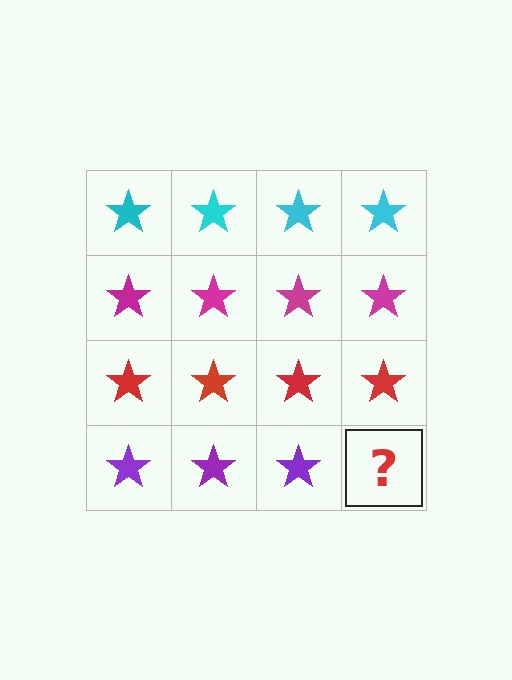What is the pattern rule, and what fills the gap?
The rule is that each row has a consistent color. The gap should be filled with a purple star.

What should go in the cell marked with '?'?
The missing cell should contain a purple star.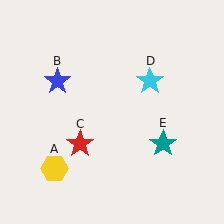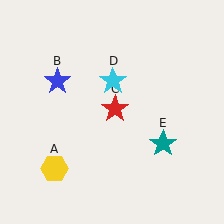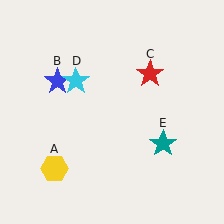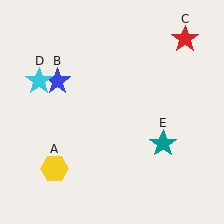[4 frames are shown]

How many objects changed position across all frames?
2 objects changed position: red star (object C), cyan star (object D).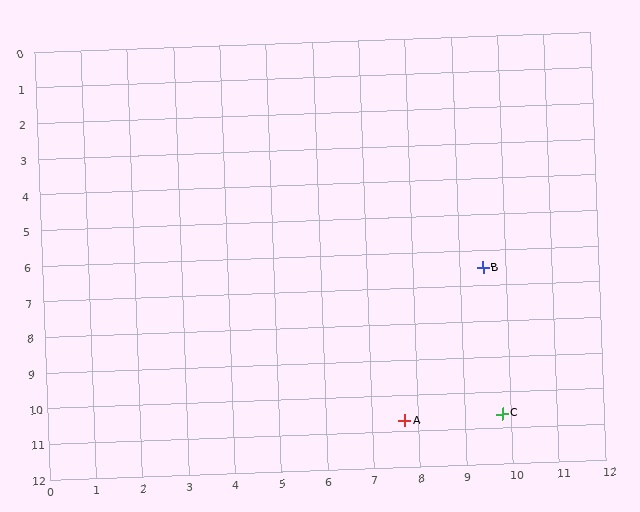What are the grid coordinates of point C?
Point C is at approximately (9.8, 10.6).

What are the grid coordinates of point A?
Point A is at approximately (7.7, 10.7).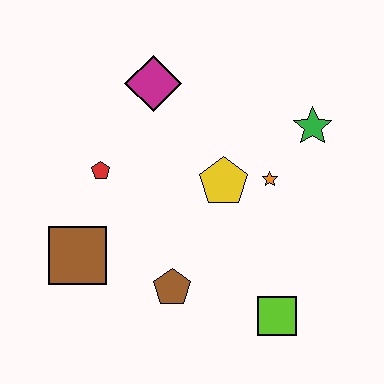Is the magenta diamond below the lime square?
No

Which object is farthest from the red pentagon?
The lime square is farthest from the red pentagon.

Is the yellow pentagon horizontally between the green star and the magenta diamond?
Yes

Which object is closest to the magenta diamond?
The red pentagon is closest to the magenta diamond.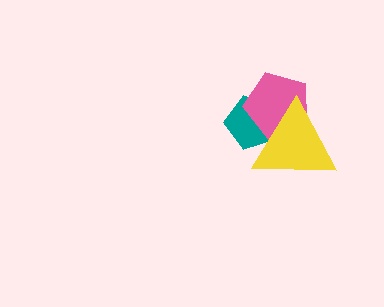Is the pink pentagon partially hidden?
Yes, it is partially covered by another shape.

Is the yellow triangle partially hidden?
No, no other shape covers it.